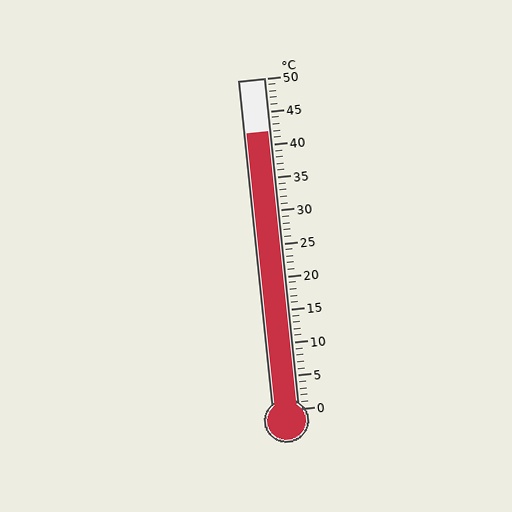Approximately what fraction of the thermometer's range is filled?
The thermometer is filled to approximately 85% of its range.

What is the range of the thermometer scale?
The thermometer scale ranges from 0°C to 50°C.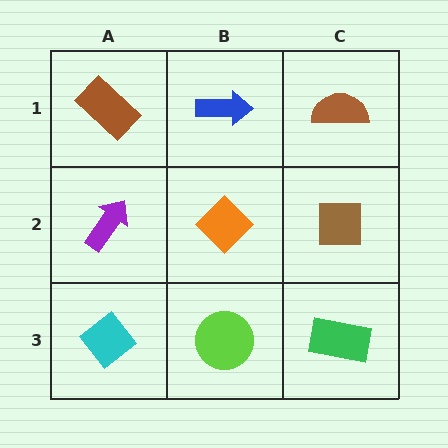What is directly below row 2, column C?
A green rectangle.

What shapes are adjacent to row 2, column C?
A brown semicircle (row 1, column C), a green rectangle (row 3, column C), an orange diamond (row 2, column B).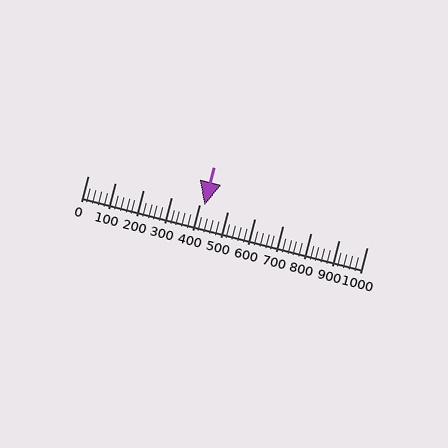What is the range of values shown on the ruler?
The ruler shows values from 0 to 1000.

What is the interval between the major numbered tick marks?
The major tick marks are spaced 100 units apart.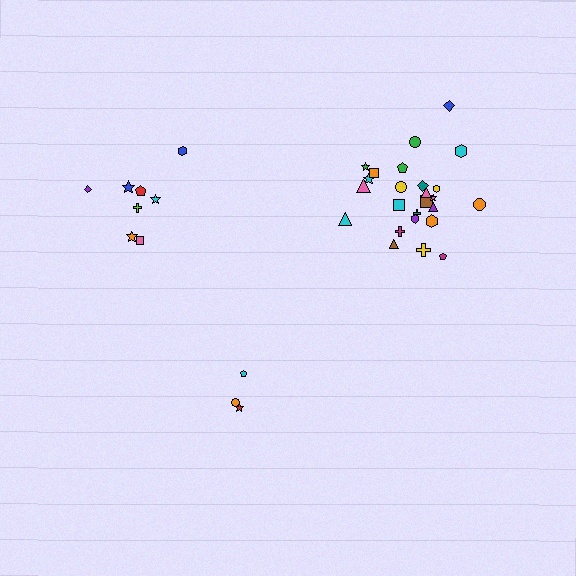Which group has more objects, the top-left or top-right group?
The top-right group.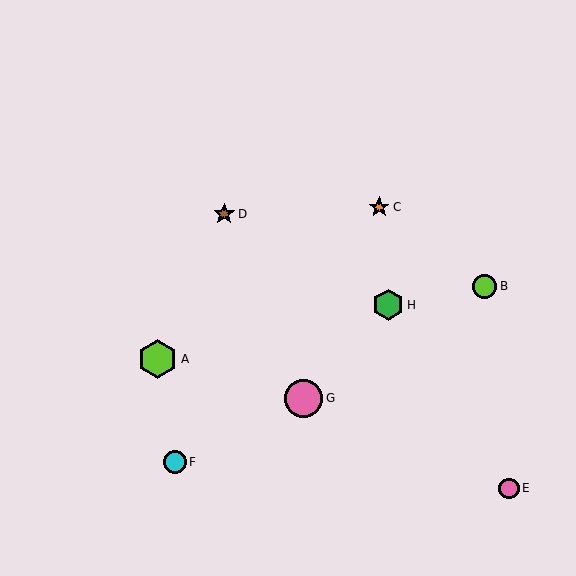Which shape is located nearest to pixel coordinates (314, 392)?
The pink circle (labeled G) at (304, 398) is nearest to that location.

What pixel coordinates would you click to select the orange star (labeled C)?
Click at (379, 207) to select the orange star C.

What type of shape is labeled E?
Shape E is a pink circle.